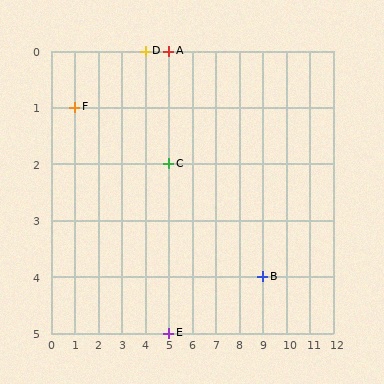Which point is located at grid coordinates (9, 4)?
Point B is at (9, 4).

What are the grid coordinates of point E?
Point E is at grid coordinates (5, 5).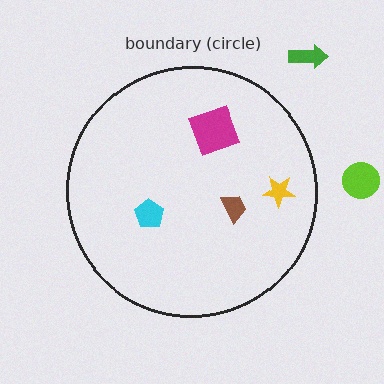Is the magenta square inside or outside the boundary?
Inside.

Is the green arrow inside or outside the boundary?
Outside.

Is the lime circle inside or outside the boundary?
Outside.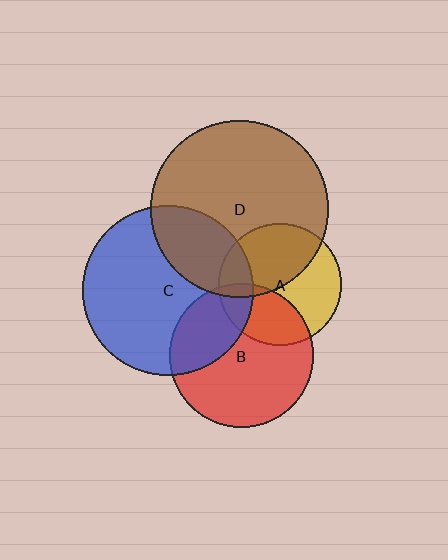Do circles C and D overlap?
Yes.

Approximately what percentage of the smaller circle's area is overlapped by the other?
Approximately 25%.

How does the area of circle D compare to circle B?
Approximately 1.5 times.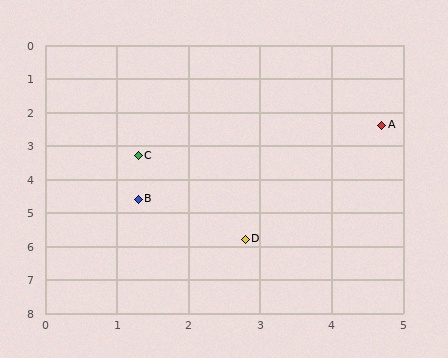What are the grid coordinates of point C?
Point C is at approximately (1.3, 3.3).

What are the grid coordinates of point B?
Point B is at approximately (1.3, 4.6).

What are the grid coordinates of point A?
Point A is at approximately (4.7, 2.4).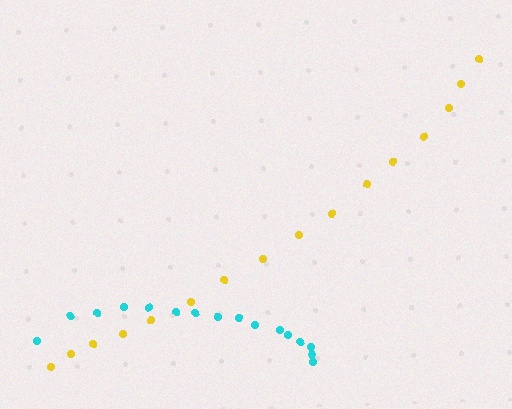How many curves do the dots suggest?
There are 2 distinct paths.